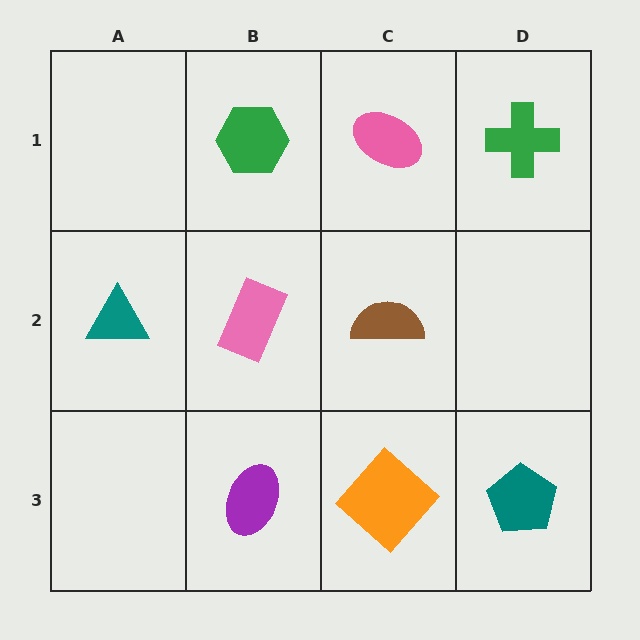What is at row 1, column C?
A pink ellipse.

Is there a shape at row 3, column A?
No, that cell is empty.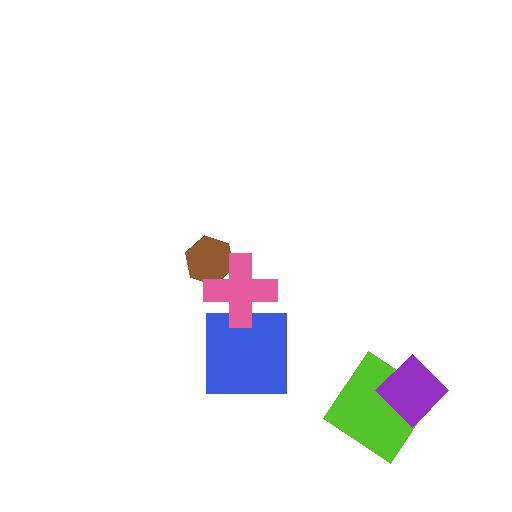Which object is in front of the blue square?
The pink cross is in front of the blue square.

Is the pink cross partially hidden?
No, no other shape covers it.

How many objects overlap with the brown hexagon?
1 object overlaps with the brown hexagon.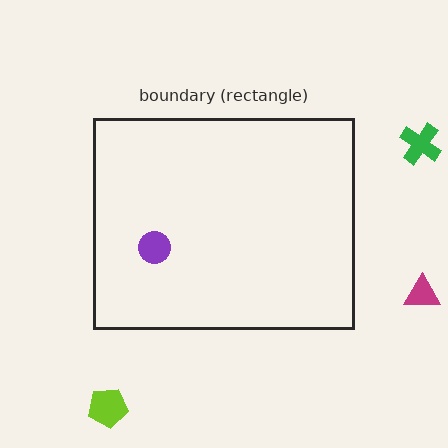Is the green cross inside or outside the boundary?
Outside.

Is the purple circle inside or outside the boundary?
Inside.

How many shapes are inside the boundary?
1 inside, 3 outside.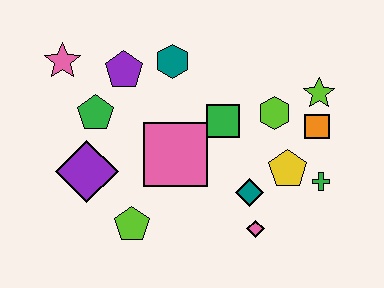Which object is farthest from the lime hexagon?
The pink star is farthest from the lime hexagon.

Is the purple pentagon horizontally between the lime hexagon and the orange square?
No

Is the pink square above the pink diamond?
Yes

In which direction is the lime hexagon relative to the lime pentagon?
The lime hexagon is to the right of the lime pentagon.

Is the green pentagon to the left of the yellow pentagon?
Yes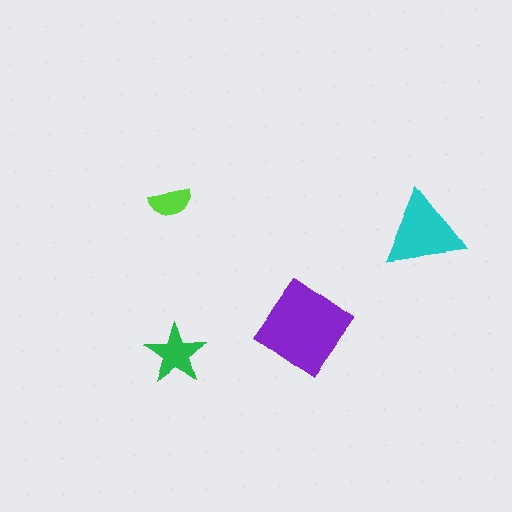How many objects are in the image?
There are 4 objects in the image.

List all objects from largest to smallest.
The purple diamond, the cyan triangle, the green star, the lime semicircle.